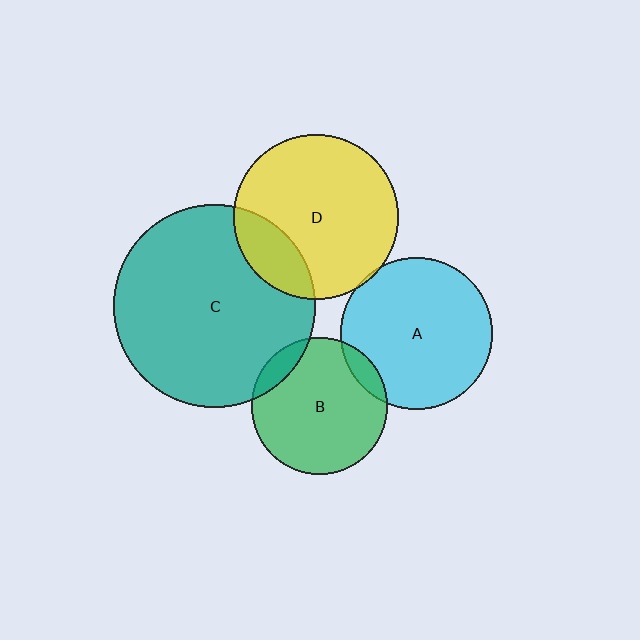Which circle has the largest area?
Circle C (teal).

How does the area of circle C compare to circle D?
Approximately 1.5 times.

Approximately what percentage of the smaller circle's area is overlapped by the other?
Approximately 20%.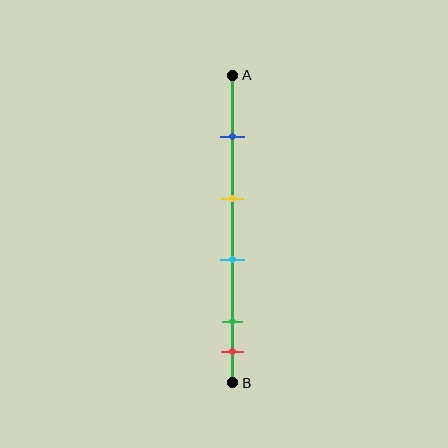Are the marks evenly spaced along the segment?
No, the marks are not evenly spaced.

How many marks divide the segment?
There are 5 marks dividing the segment.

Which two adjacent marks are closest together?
The green and red marks are the closest adjacent pair.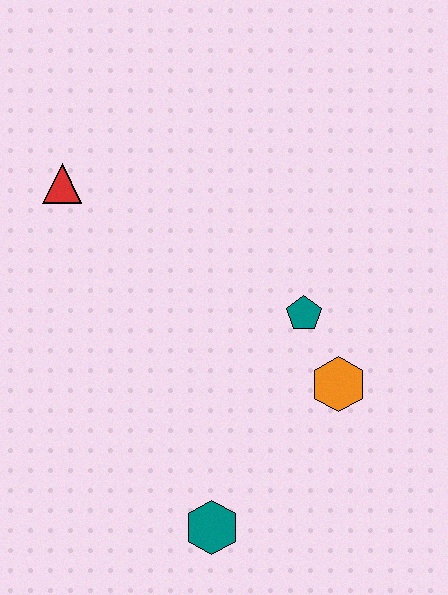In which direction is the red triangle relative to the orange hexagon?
The red triangle is to the left of the orange hexagon.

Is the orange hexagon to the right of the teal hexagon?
Yes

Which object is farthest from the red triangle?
The teal hexagon is farthest from the red triangle.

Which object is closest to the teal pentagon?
The orange hexagon is closest to the teal pentagon.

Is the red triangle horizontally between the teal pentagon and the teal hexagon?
No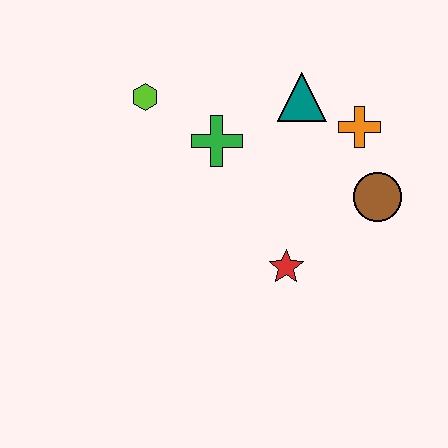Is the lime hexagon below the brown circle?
No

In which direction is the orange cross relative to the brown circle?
The orange cross is above the brown circle.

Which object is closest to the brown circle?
The orange cross is closest to the brown circle.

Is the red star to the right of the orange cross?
No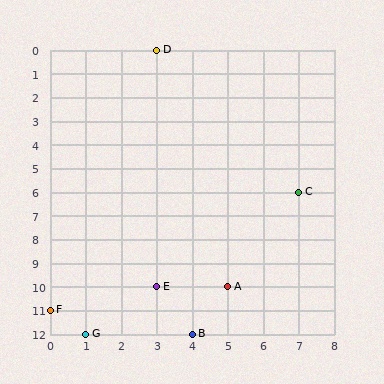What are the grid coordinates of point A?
Point A is at grid coordinates (5, 10).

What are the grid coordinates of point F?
Point F is at grid coordinates (0, 11).